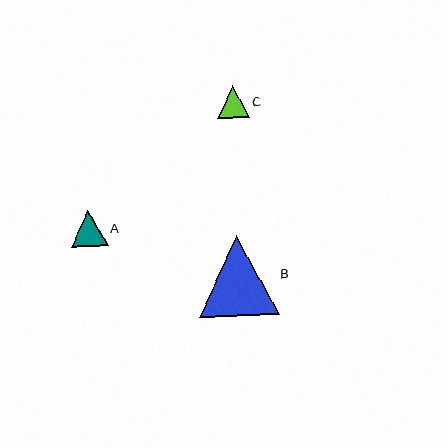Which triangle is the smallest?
Triangle C is the smallest with a size of approximately 32 pixels.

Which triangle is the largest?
Triangle B is the largest with a size of approximately 80 pixels.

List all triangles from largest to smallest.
From largest to smallest: B, A, C.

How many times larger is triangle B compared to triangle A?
Triangle B is approximately 2.2 times the size of triangle A.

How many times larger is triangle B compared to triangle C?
Triangle B is approximately 2.5 times the size of triangle C.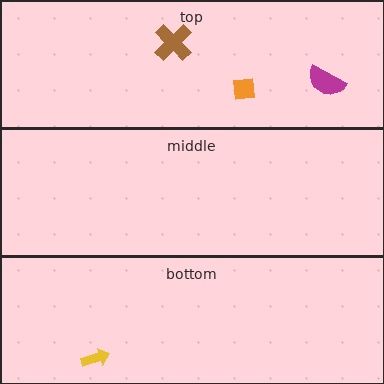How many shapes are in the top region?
3.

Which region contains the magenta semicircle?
The top region.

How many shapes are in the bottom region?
1.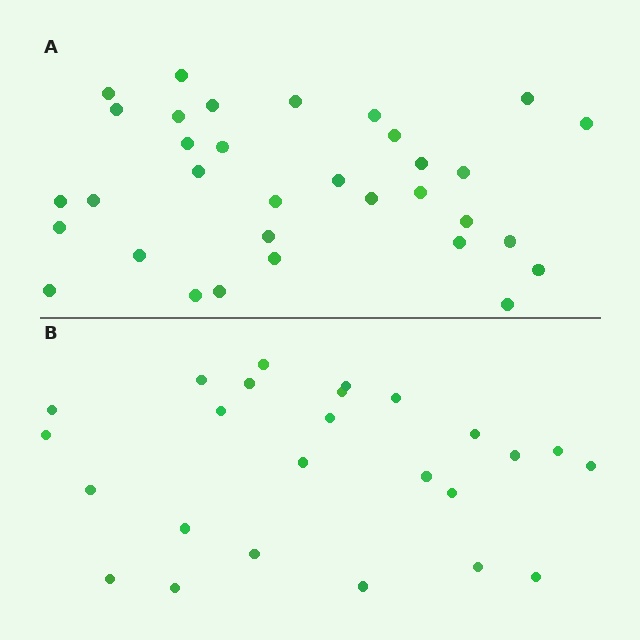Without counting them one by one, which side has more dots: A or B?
Region A (the top region) has more dots.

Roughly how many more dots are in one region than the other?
Region A has roughly 8 or so more dots than region B.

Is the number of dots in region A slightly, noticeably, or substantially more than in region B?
Region A has noticeably more, but not dramatically so. The ratio is roughly 1.3 to 1.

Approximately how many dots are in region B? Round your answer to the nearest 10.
About 20 dots. (The exact count is 25, which rounds to 20.)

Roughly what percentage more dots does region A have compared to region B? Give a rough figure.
About 30% more.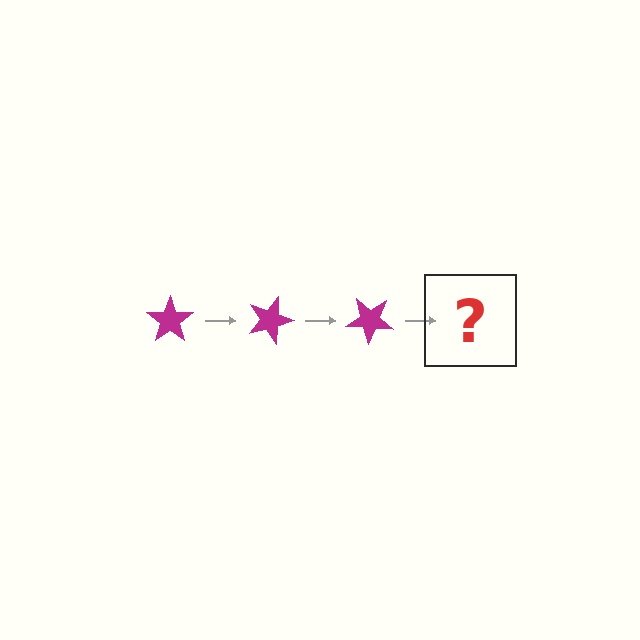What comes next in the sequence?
The next element should be a magenta star rotated 60 degrees.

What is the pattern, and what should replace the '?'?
The pattern is that the star rotates 20 degrees each step. The '?' should be a magenta star rotated 60 degrees.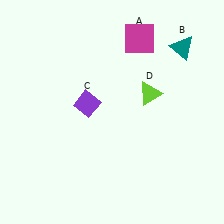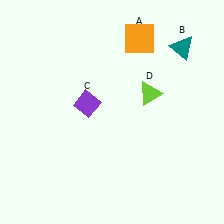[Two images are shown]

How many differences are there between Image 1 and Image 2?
There is 1 difference between the two images.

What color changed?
The square (A) changed from magenta in Image 1 to orange in Image 2.